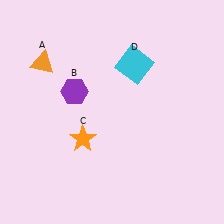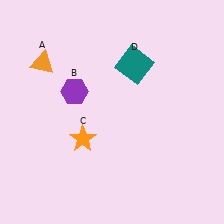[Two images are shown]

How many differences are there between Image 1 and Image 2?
There is 1 difference between the two images.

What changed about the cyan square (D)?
In Image 1, D is cyan. In Image 2, it changed to teal.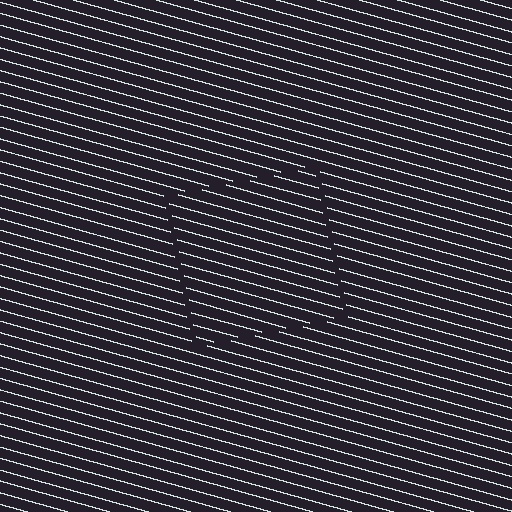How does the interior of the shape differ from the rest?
The interior of the shape contains the same grating, shifted by half a period — the contour is defined by the phase discontinuity where line-ends from the inner and outer gratings abut.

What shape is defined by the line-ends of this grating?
An illusory square. The interior of the shape contains the same grating, shifted by half a period — the contour is defined by the phase discontinuity where line-ends from the inner and outer gratings abut.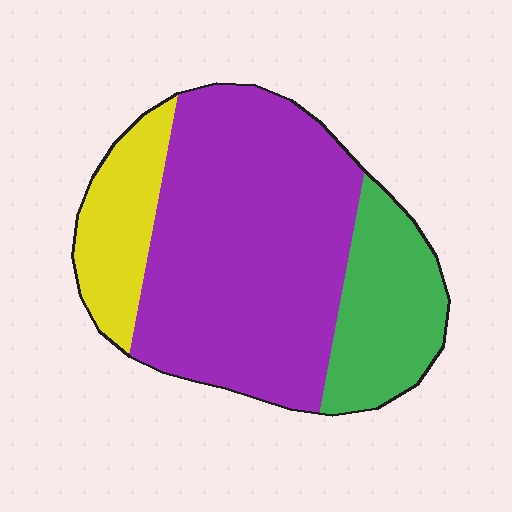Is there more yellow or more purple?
Purple.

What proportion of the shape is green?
Green covers 22% of the shape.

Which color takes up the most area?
Purple, at roughly 60%.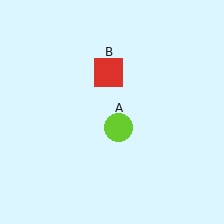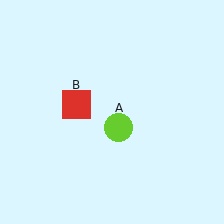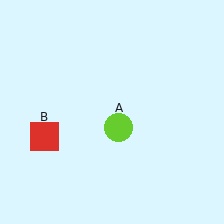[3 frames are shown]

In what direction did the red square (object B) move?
The red square (object B) moved down and to the left.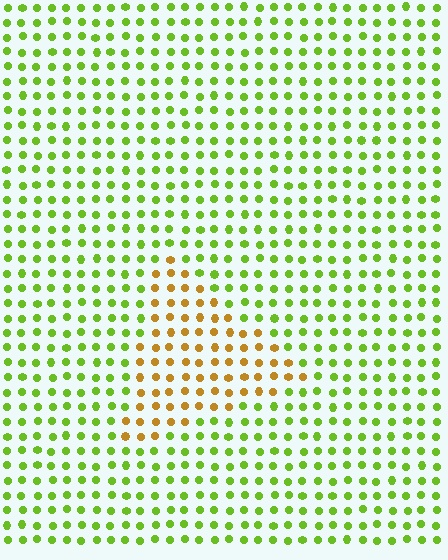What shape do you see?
I see a triangle.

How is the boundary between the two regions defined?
The boundary is defined purely by a slight shift in hue (about 54 degrees). Spacing, size, and orientation are identical on both sides.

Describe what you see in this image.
The image is filled with small lime elements in a uniform arrangement. A triangle-shaped region is visible where the elements are tinted to a slightly different hue, forming a subtle color boundary.